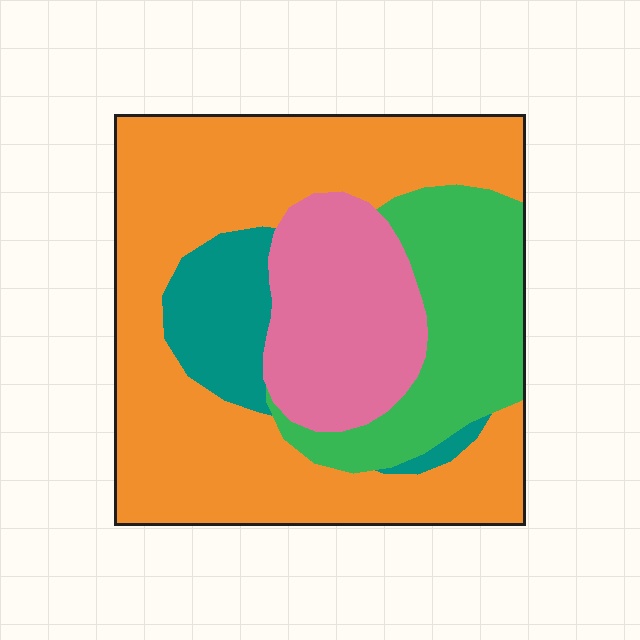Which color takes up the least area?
Teal, at roughly 10%.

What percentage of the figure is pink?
Pink covers 18% of the figure.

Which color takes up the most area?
Orange, at roughly 50%.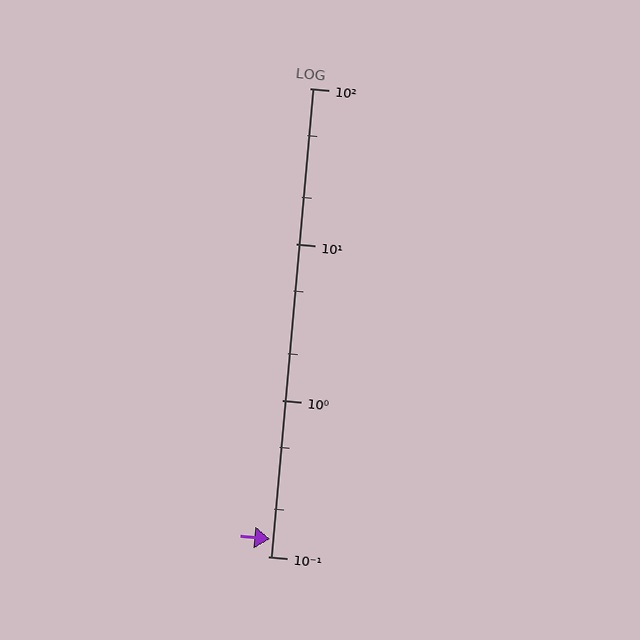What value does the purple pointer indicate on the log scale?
The pointer indicates approximately 0.13.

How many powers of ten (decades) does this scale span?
The scale spans 3 decades, from 0.1 to 100.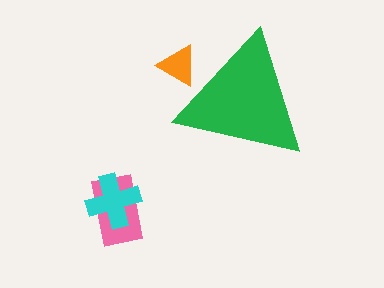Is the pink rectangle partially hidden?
No, the pink rectangle is fully visible.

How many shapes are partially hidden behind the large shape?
1 shape is partially hidden.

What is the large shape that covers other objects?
A green triangle.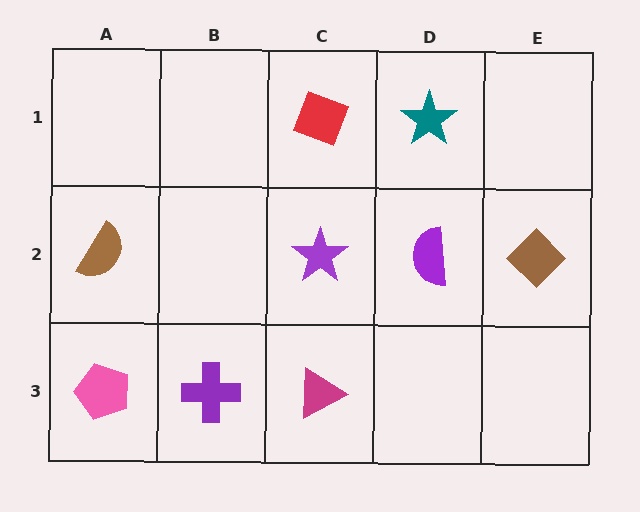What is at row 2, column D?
A purple semicircle.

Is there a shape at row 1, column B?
No, that cell is empty.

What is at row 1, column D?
A teal star.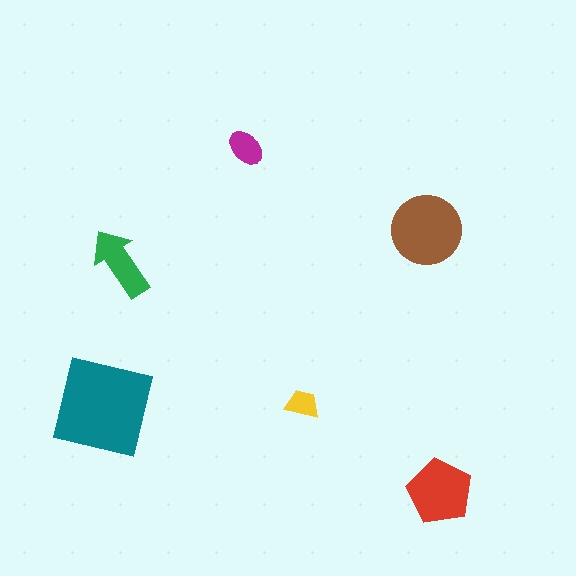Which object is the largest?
The teal square.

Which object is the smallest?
The yellow trapezoid.